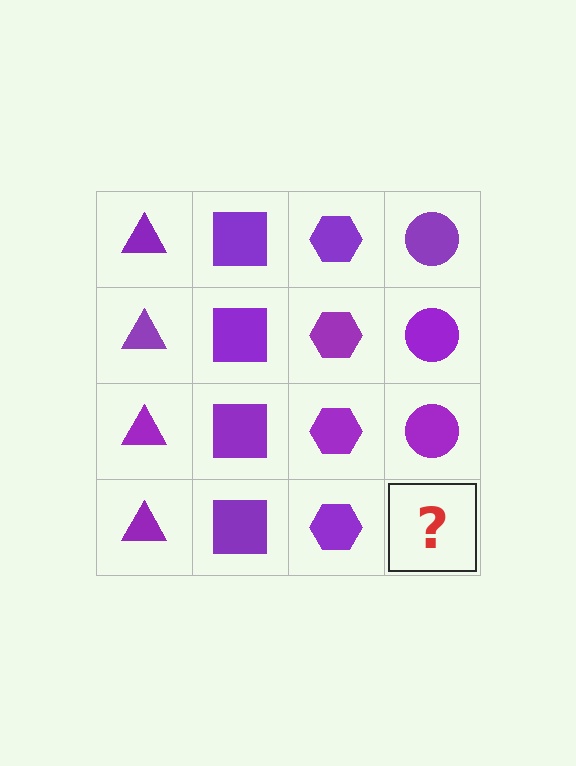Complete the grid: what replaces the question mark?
The question mark should be replaced with a purple circle.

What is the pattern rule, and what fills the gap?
The rule is that each column has a consistent shape. The gap should be filled with a purple circle.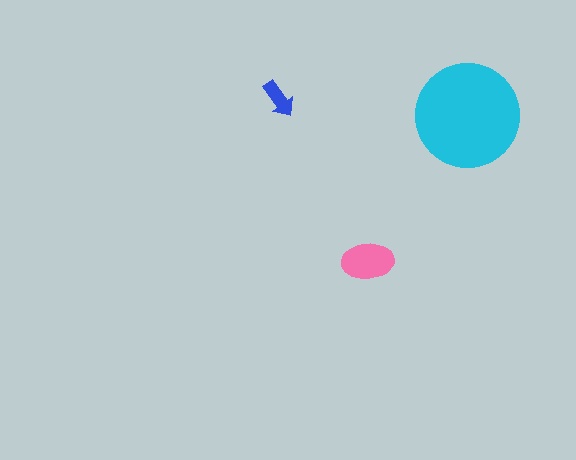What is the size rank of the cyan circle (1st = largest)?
1st.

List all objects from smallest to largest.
The blue arrow, the pink ellipse, the cyan circle.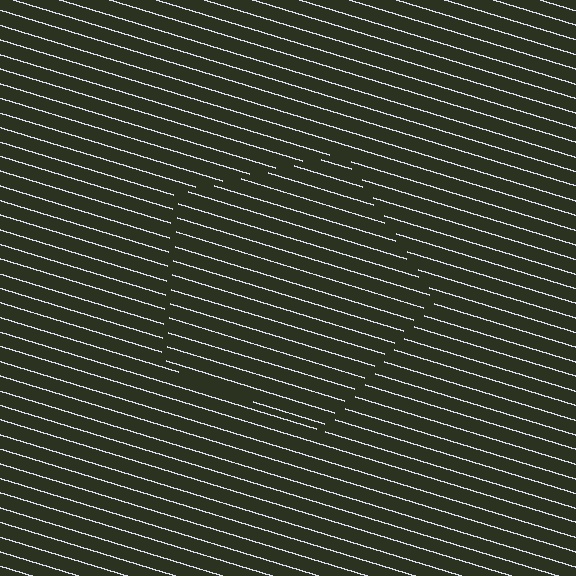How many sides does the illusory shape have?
5 sides — the line-ends trace a pentagon.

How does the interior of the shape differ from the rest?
The interior of the shape contains the same grating, shifted by half a period — the contour is defined by the phase discontinuity where line-ends from the inner and outer gratings abut.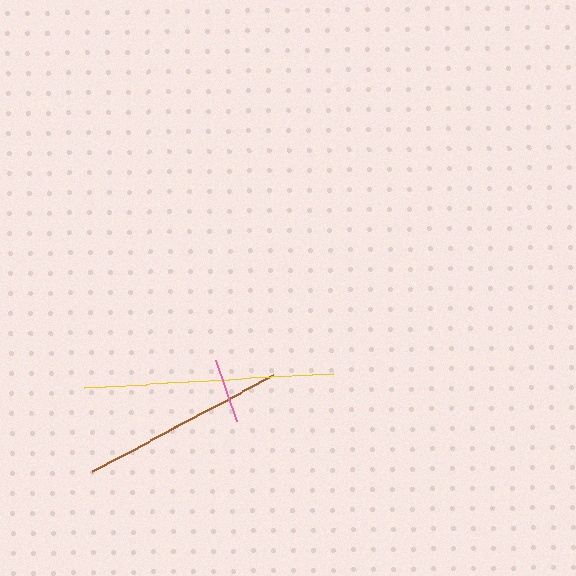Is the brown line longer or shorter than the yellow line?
The yellow line is longer than the brown line.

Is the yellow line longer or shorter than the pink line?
The yellow line is longer than the pink line.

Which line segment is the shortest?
The pink line is the shortest at approximately 65 pixels.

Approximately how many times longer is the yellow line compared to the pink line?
The yellow line is approximately 3.8 times the length of the pink line.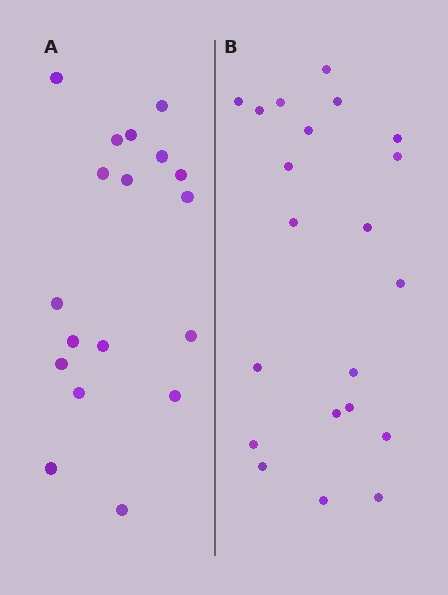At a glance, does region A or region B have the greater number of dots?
Region B (the right region) has more dots.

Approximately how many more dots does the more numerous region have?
Region B has just a few more — roughly 2 or 3 more dots than region A.